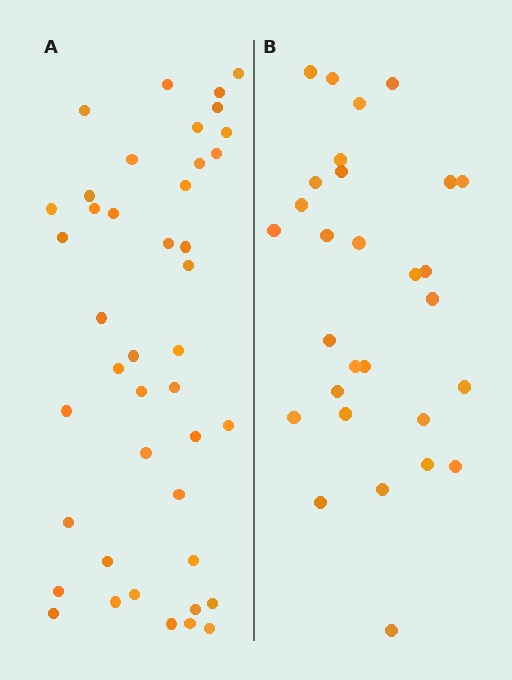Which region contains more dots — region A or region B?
Region A (the left region) has more dots.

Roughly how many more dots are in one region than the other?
Region A has approximately 15 more dots than region B.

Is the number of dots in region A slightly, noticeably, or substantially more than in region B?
Region A has noticeably more, but not dramatically so. The ratio is roughly 1.4 to 1.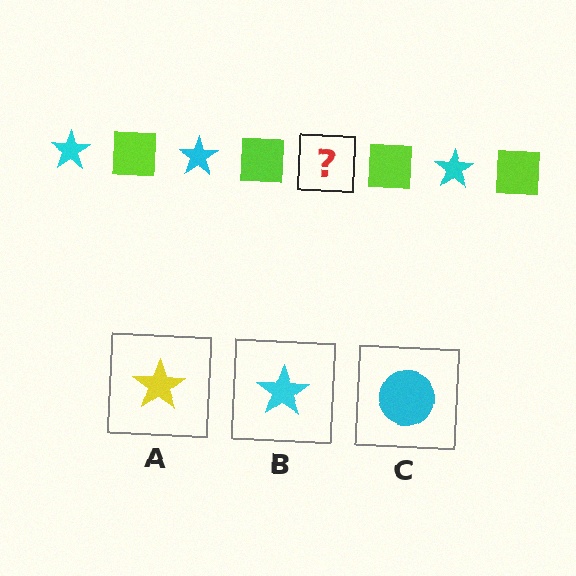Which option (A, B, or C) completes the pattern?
B.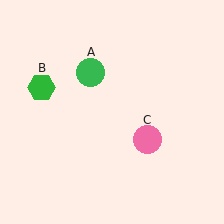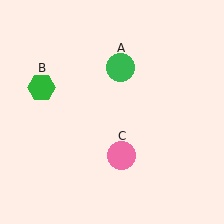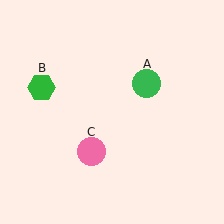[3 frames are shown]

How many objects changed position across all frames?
2 objects changed position: green circle (object A), pink circle (object C).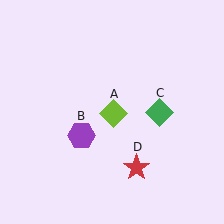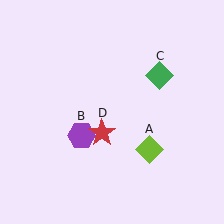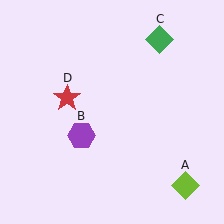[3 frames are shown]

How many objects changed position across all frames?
3 objects changed position: lime diamond (object A), green diamond (object C), red star (object D).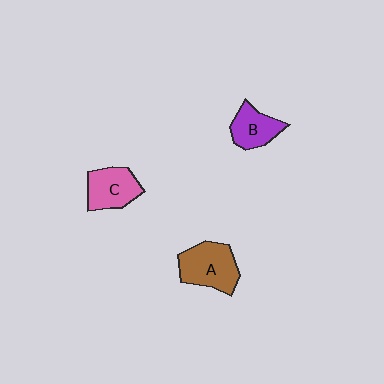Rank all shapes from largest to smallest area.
From largest to smallest: A (brown), C (pink), B (purple).